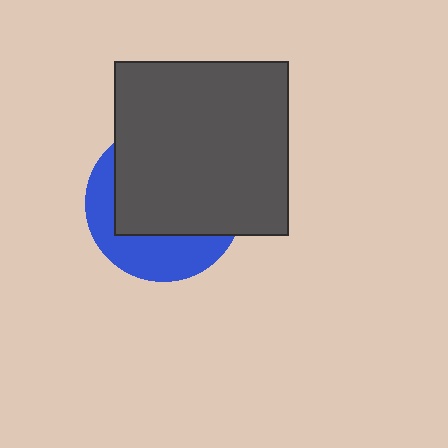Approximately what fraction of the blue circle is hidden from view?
Roughly 65% of the blue circle is hidden behind the dark gray square.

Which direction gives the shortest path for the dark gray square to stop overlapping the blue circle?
Moving up gives the shortest separation.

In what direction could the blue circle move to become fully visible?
The blue circle could move down. That would shift it out from behind the dark gray square entirely.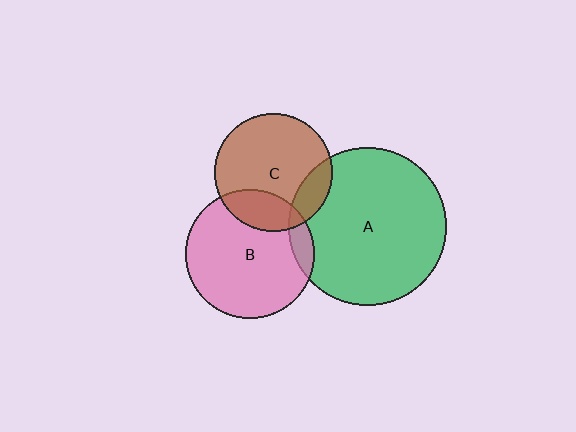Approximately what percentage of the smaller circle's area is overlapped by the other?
Approximately 20%.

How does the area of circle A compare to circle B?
Approximately 1.5 times.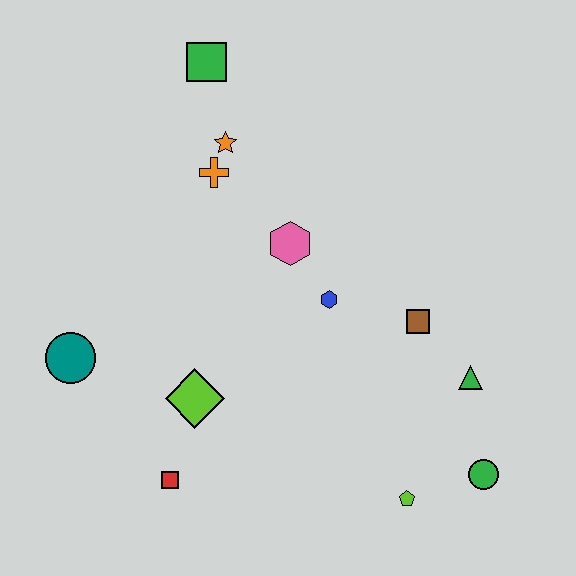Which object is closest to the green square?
The orange star is closest to the green square.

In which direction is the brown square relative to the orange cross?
The brown square is to the right of the orange cross.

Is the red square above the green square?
No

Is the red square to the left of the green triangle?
Yes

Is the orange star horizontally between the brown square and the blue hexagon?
No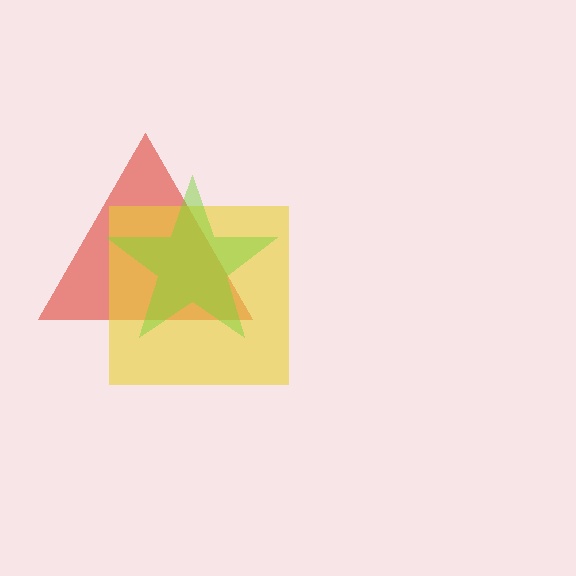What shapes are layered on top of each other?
The layered shapes are: a red triangle, a yellow square, a lime star.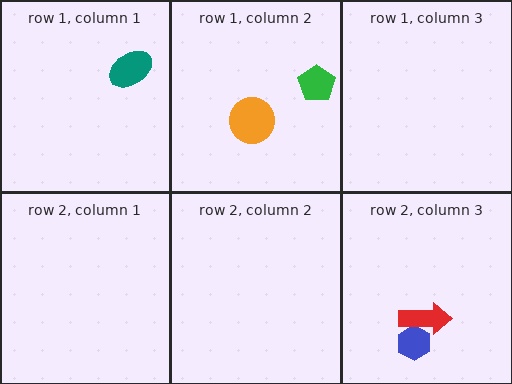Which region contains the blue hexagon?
The row 2, column 3 region.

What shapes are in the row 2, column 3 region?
The blue hexagon, the red arrow.